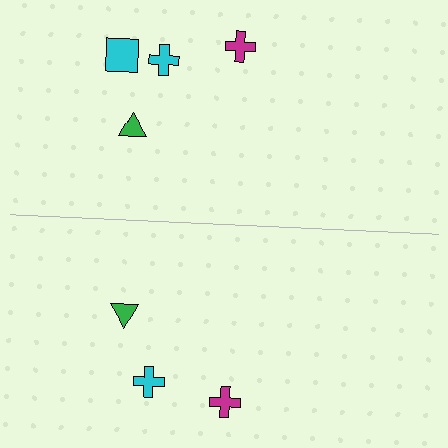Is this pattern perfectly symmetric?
No, the pattern is not perfectly symmetric. A cyan square is missing from the bottom side.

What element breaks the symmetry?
A cyan square is missing from the bottom side.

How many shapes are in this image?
There are 7 shapes in this image.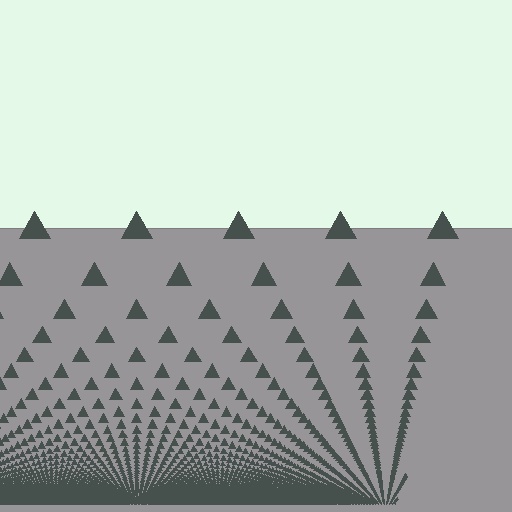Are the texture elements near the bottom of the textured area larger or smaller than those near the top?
Smaller. The gradient is inverted — elements near the bottom are smaller and denser.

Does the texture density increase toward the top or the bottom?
Density increases toward the bottom.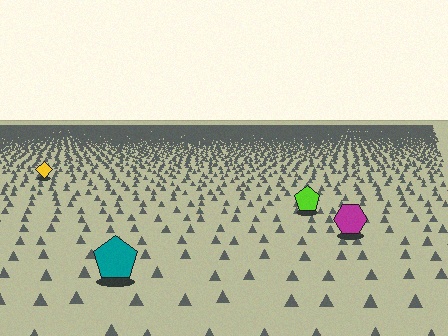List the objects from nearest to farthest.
From nearest to farthest: the teal pentagon, the magenta hexagon, the lime pentagon, the yellow diamond.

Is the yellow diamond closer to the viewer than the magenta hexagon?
No. The magenta hexagon is closer — you can tell from the texture gradient: the ground texture is coarser near it.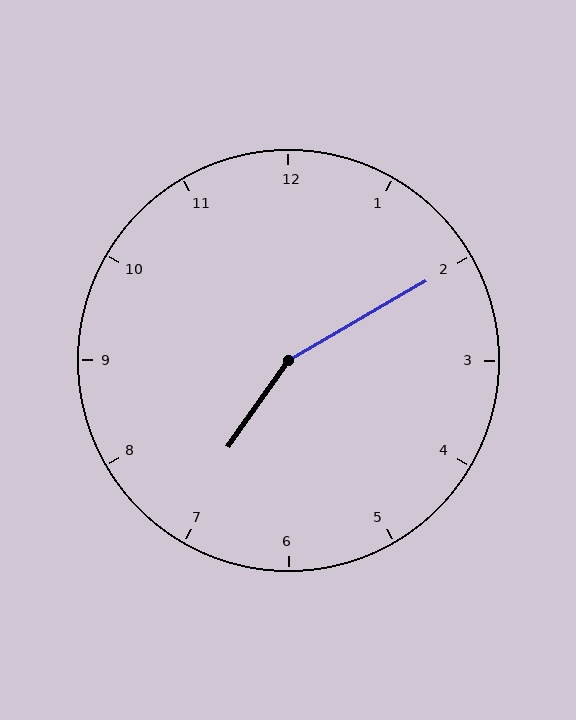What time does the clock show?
7:10.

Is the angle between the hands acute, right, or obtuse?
It is obtuse.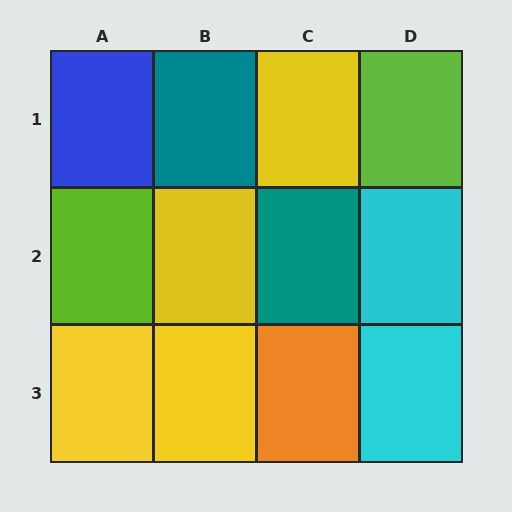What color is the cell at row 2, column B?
Yellow.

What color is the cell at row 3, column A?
Yellow.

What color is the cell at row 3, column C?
Orange.